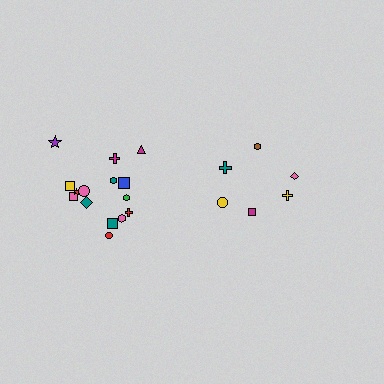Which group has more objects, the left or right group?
The left group.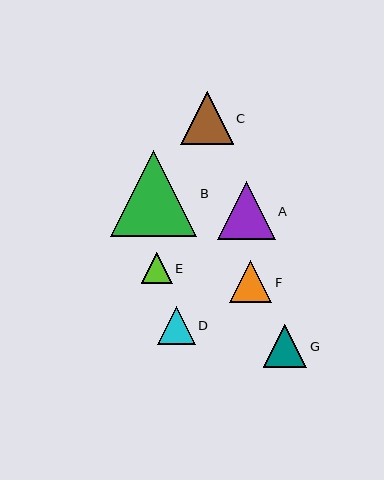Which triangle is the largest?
Triangle B is the largest with a size of approximately 86 pixels.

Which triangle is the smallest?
Triangle E is the smallest with a size of approximately 31 pixels.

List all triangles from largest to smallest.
From largest to smallest: B, A, C, G, F, D, E.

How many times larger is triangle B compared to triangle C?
Triangle B is approximately 1.6 times the size of triangle C.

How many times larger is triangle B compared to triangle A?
Triangle B is approximately 1.5 times the size of triangle A.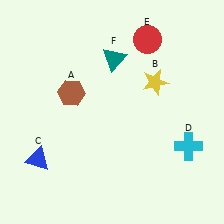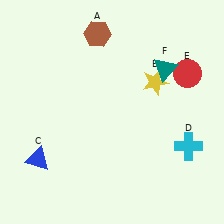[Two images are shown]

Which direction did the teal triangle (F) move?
The teal triangle (F) moved right.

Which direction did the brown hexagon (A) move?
The brown hexagon (A) moved up.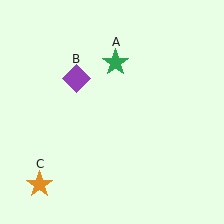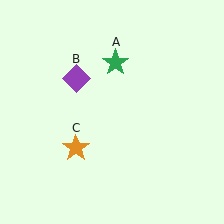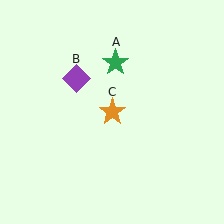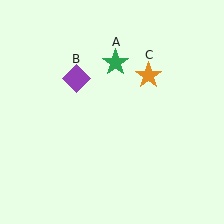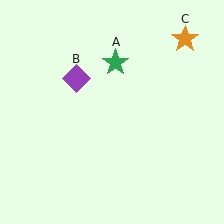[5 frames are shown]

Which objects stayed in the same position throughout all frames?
Green star (object A) and purple diamond (object B) remained stationary.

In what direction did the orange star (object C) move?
The orange star (object C) moved up and to the right.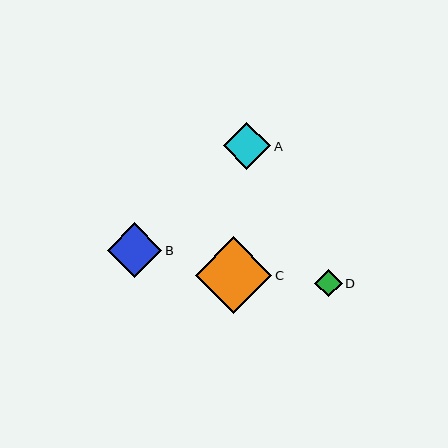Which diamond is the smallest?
Diamond D is the smallest with a size of approximately 27 pixels.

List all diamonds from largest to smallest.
From largest to smallest: C, B, A, D.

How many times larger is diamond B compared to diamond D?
Diamond B is approximately 2.0 times the size of diamond D.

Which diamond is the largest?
Diamond C is the largest with a size of approximately 76 pixels.